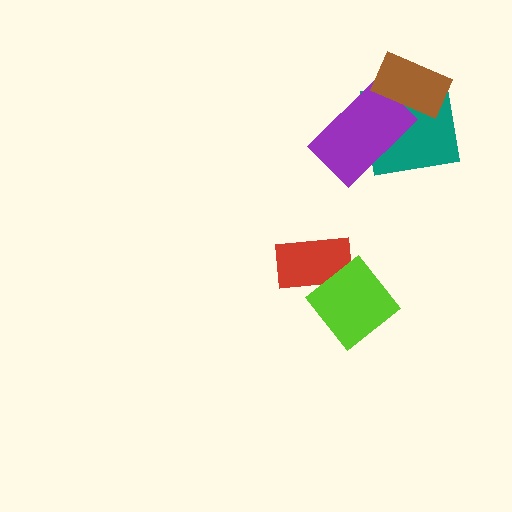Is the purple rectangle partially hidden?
Yes, it is partially covered by another shape.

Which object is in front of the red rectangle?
The lime diamond is in front of the red rectangle.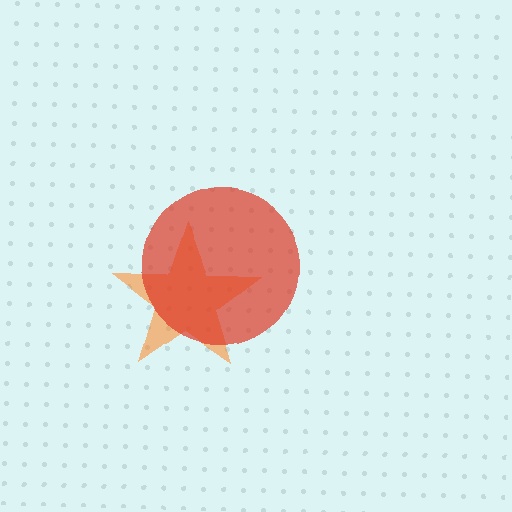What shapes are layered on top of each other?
The layered shapes are: an orange star, a red circle.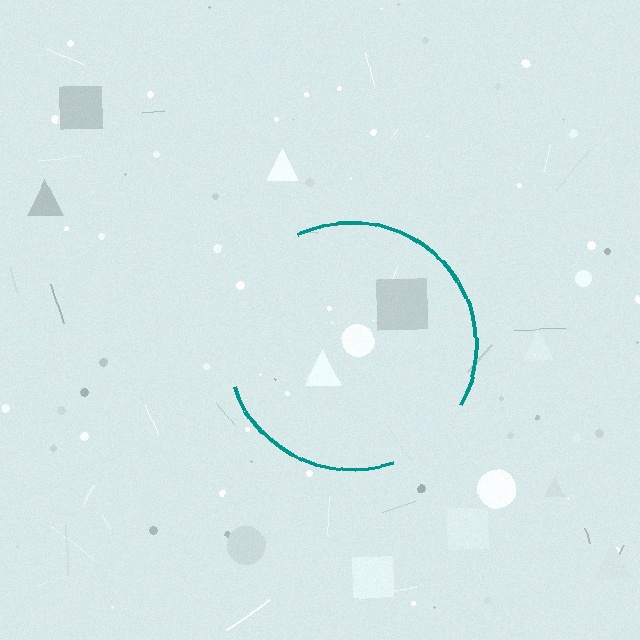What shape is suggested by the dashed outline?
The dashed outline suggests a circle.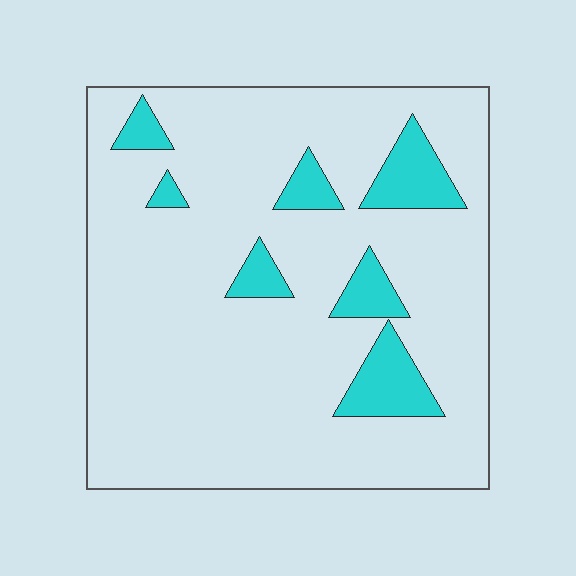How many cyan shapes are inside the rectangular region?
7.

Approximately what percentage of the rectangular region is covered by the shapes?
Approximately 15%.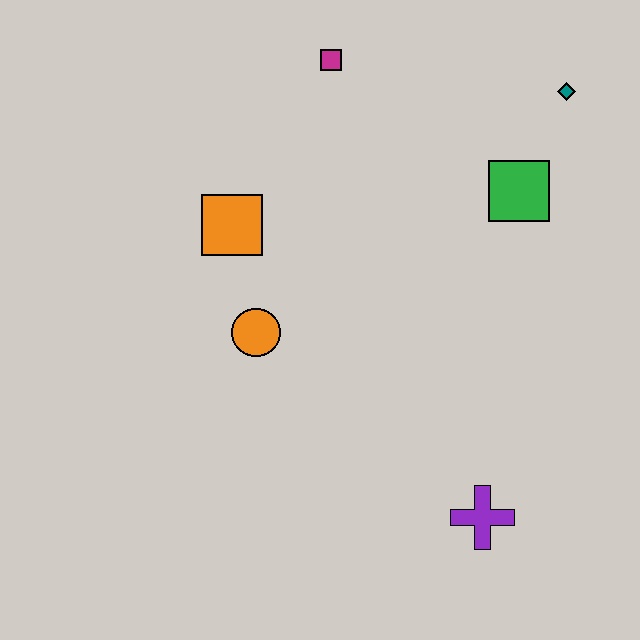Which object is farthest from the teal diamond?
The purple cross is farthest from the teal diamond.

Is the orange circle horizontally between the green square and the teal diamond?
No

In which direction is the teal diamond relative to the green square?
The teal diamond is above the green square.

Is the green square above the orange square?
Yes